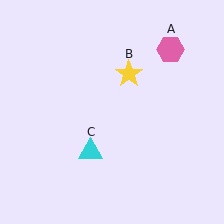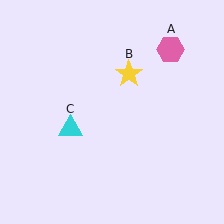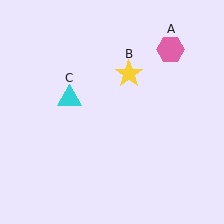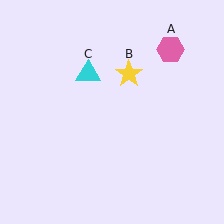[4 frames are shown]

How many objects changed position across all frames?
1 object changed position: cyan triangle (object C).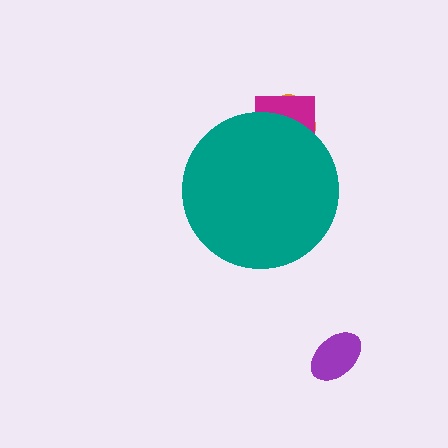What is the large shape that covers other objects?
A teal circle.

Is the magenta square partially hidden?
Yes, the magenta square is partially hidden behind the teal circle.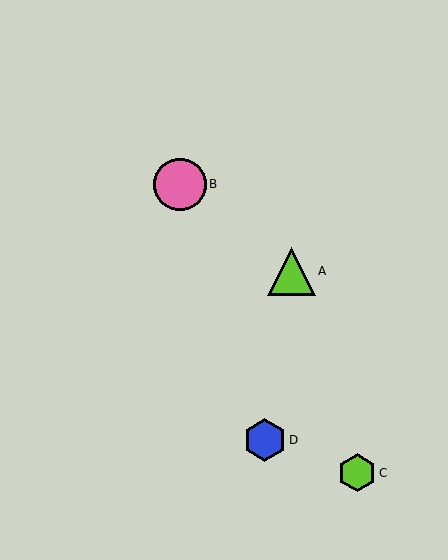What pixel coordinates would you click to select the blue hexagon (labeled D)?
Click at (265, 440) to select the blue hexagon D.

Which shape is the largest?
The pink circle (labeled B) is the largest.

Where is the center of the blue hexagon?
The center of the blue hexagon is at (265, 440).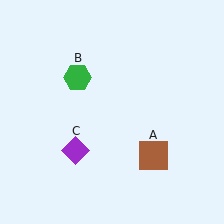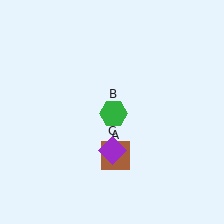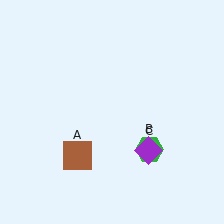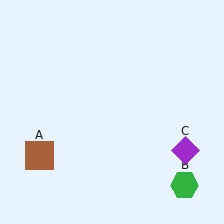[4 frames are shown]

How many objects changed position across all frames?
3 objects changed position: brown square (object A), green hexagon (object B), purple diamond (object C).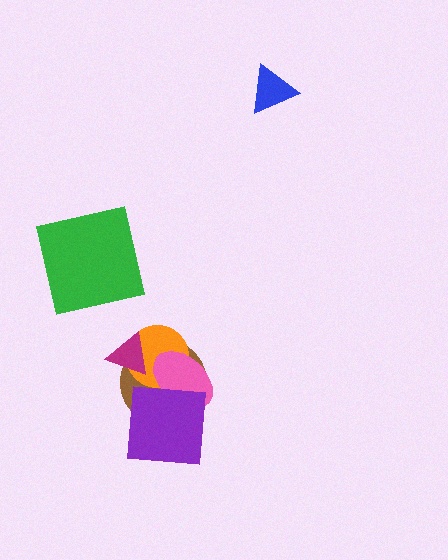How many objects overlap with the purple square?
2 objects overlap with the purple square.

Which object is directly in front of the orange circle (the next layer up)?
The pink ellipse is directly in front of the orange circle.